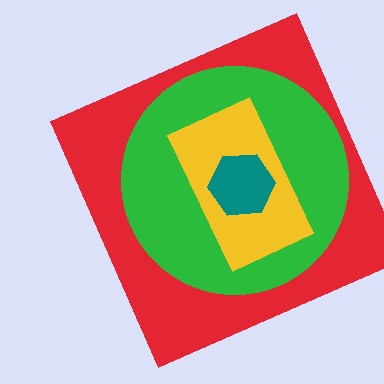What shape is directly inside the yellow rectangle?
The teal hexagon.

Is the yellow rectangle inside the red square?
Yes.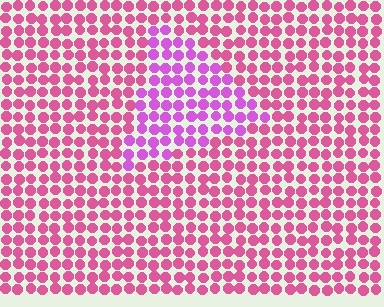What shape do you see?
I see a triangle.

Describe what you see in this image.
The image is filled with small pink elements in a uniform arrangement. A triangle-shaped region is visible where the elements are tinted to a slightly different hue, forming a subtle color boundary.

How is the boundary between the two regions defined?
The boundary is defined purely by a slight shift in hue (about 33 degrees). Spacing, size, and orientation are identical on both sides.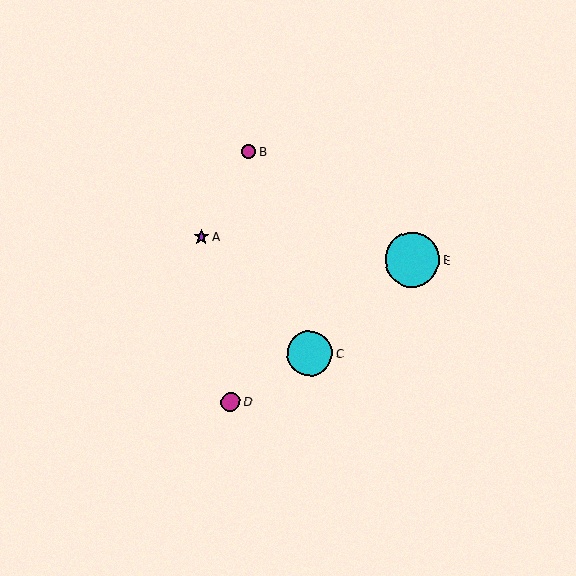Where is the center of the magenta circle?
The center of the magenta circle is at (249, 152).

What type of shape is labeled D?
Shape D is a magenta circle.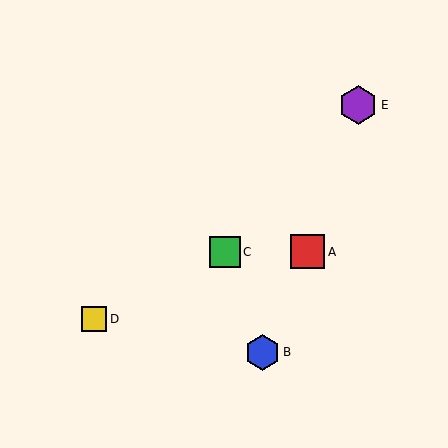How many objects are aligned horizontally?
2 objects (A, C) are aligned horizontally.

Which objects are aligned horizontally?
Objects A, C are aligned horizontally.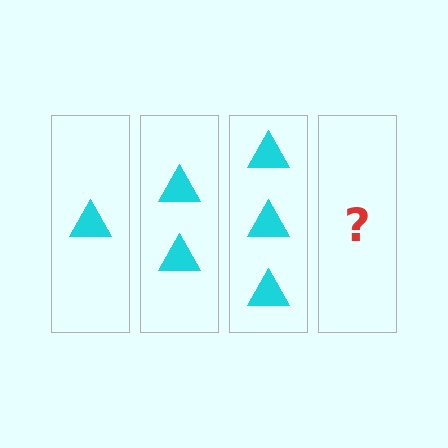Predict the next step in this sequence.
The next step is 4 triangles.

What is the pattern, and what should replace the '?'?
The pattern is that each step adds one more triangle. The '?' should be 4 triangles.